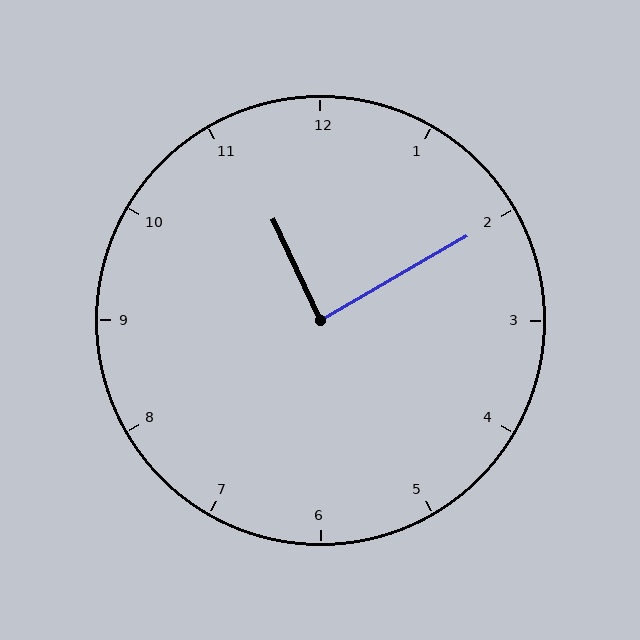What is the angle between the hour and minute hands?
Approximately 85 degrees.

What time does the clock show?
11:10.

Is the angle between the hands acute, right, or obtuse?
It is right.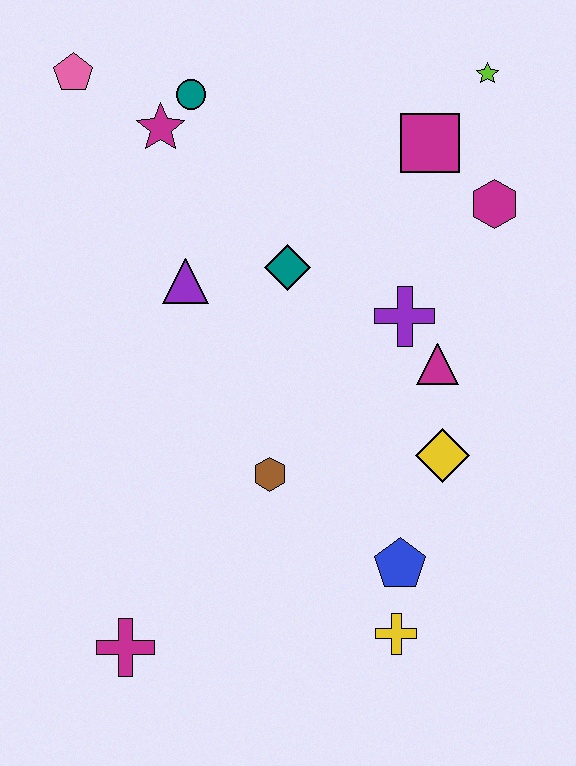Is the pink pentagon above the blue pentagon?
Yes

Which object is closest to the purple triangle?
The teal diamond is closest to the purple triangle.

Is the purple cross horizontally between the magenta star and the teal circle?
No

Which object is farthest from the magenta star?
The yellow cross is farthest from the magenta star.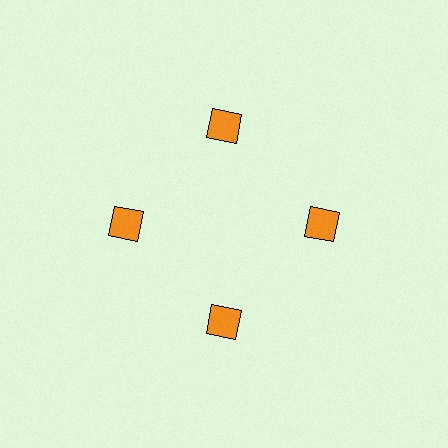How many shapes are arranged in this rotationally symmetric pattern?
There are 4 shapes, arranged in 4 groups of 1.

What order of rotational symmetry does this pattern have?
This pattern has 4-fold rotational symmetry.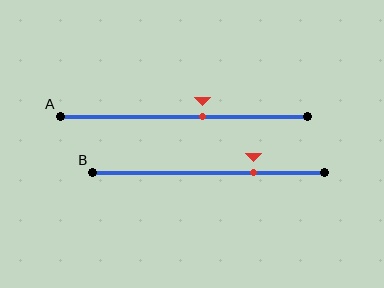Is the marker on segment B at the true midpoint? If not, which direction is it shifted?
No, the marker on segment B is shifted to the right by about 19% of the segment length.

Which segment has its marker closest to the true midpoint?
Segment A has its marker closest to the true midpoint.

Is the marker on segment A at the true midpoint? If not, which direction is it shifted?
No, the marker on segment A is shifted to the right by about 7% of the segment length.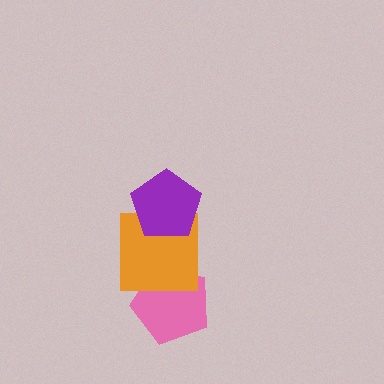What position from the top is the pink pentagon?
The pink pentagon is 3rd from the top.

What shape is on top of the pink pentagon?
The orange square is on top of the pink pentagon.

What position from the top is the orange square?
The orange square is 2nd from the top.